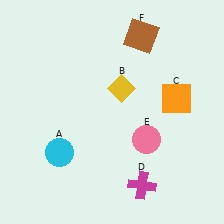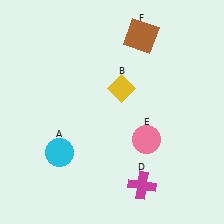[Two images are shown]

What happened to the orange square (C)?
The orange square (C) was removed in Image 2. It was in the top-right area of Image 1.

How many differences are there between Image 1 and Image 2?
There is 1 difference between the two images.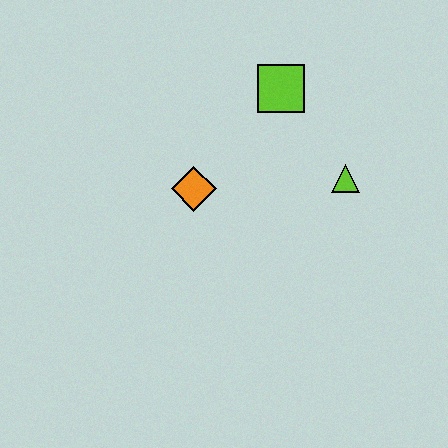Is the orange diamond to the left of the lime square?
Yes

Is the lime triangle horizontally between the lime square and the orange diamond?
No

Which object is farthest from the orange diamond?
The lime triangle is farthest from the orange diamond.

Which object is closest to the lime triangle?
The lime square is closest to the lime triangle.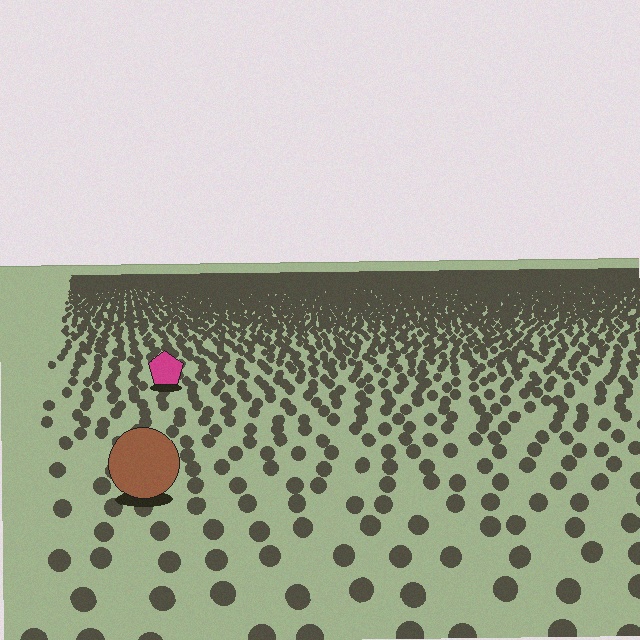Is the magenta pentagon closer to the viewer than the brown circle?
No. The brown circle is closer — you can tell from the texture gradient: the ground texture is coarser near it.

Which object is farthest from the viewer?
The magenta pentagon is farthest from the viewer. It appears smaller and the ground texture around it is denser.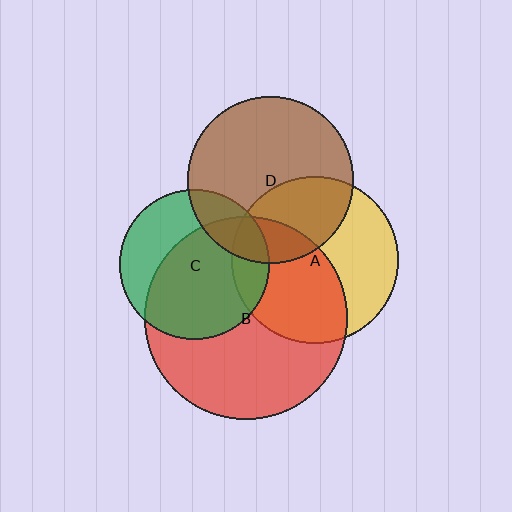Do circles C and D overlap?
Yes.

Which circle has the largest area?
Circle B (red).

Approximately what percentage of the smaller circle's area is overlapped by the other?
Approximately 20%.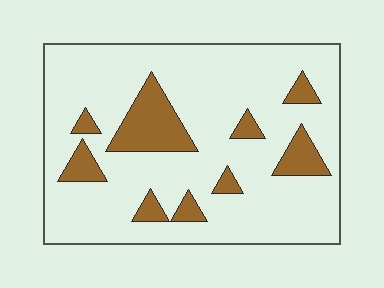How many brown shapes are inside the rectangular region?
9.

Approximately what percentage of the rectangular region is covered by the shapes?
Approximately 15%.